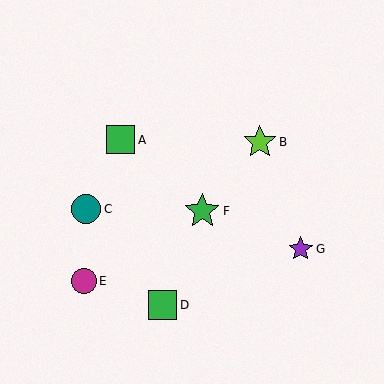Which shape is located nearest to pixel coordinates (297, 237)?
The purple star (labeled G) at (301, 249) is nearest to that location.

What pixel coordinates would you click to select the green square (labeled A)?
Click at (121, 140) to select the green square A.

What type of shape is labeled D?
Shape D is a green square.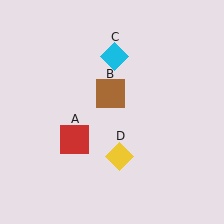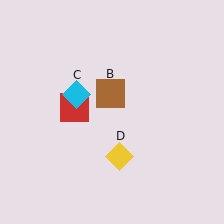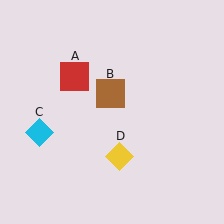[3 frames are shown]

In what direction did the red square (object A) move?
The red square (object A) moved up.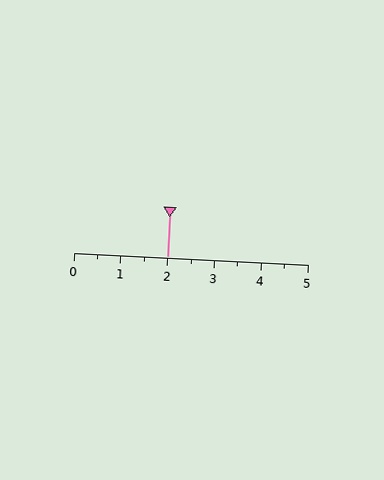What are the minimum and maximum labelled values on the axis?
The axis runs from 0 to 5.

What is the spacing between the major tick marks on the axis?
The major ticks are spaced 1 apart.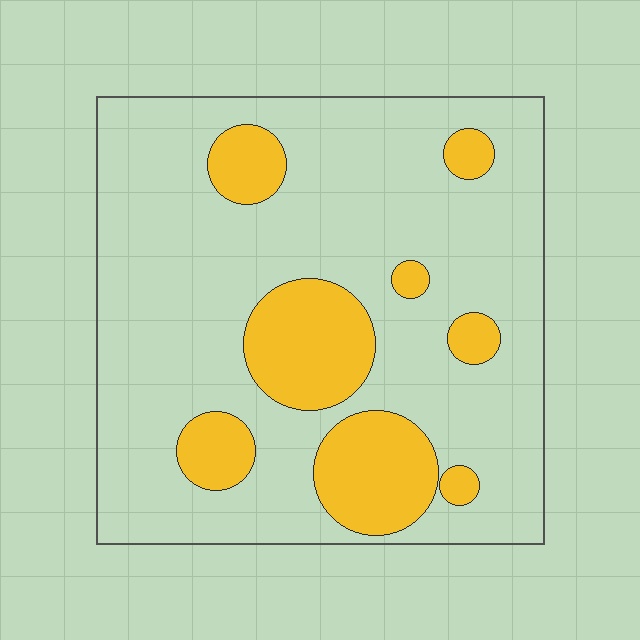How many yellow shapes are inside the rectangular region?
8.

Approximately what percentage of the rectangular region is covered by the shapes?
Approximately 20%.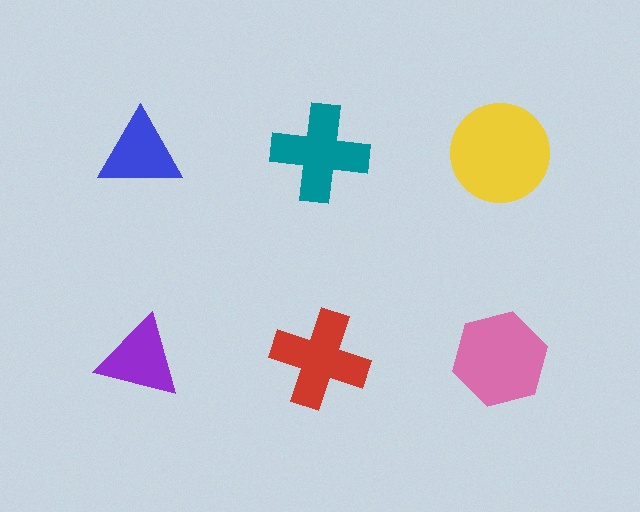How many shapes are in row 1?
3 shapes.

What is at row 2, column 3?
A pink hexagon.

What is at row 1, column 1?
A blue triangle.